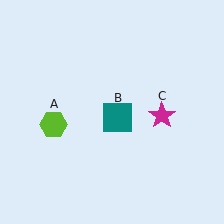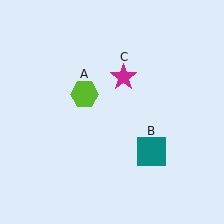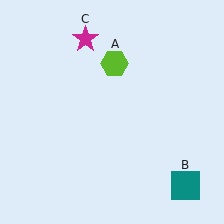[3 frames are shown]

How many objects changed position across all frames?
3 objects changed position: lime hexagon (object A), teal square (object B), magenta star (object C).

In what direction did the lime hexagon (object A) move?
The lime hexagon (object A) moved up and to the right.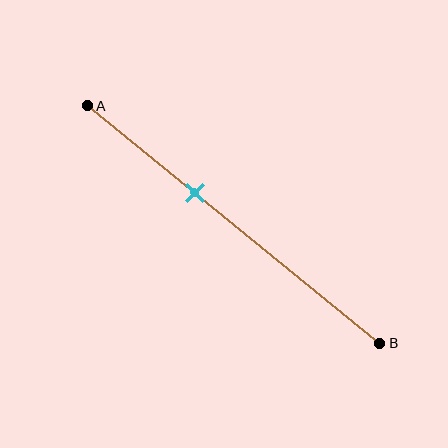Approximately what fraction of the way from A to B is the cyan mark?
The cyan mark is approximately 35% of the way from A to B.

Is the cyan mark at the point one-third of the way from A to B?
No, the mark is at about 35% from A, not at the 33% one-third point.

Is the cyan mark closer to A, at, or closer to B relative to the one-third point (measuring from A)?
The cyan mark is closer to point B than the one-third point of segment AB.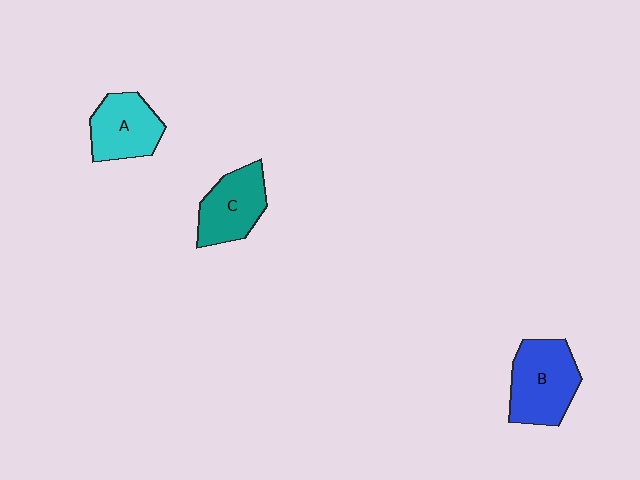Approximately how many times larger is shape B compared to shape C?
Approximately 1.2 times.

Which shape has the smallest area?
Shape A (cyan).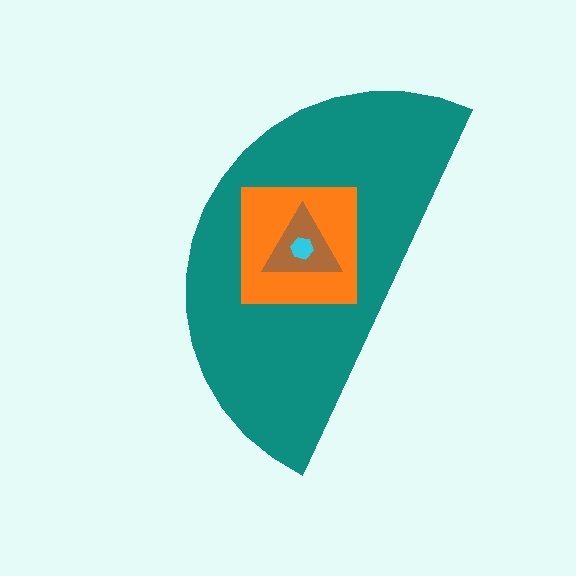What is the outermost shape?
The teal semicircle.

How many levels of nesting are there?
4.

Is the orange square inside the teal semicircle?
Yes.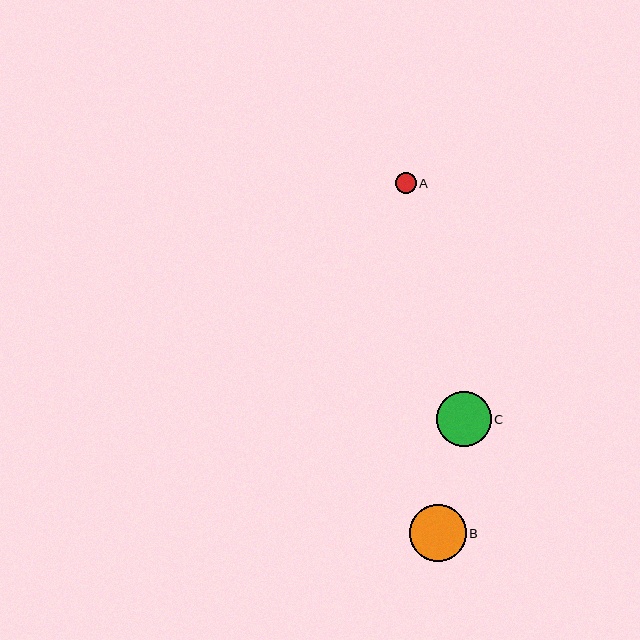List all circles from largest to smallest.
From largest to smallest: B, C, A.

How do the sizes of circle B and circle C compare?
Circle B and circle C are approximately the same size.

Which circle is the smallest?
Circle A is the smallest with a size of approximately 21 pixels.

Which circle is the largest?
Circle B is the largest with a size of approximately 57 pixels.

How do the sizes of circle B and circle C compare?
Circle B and circle C are approximately the same size.